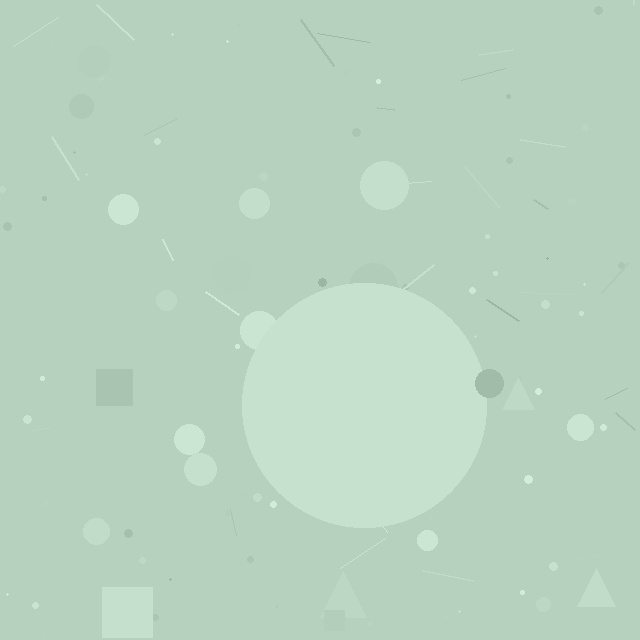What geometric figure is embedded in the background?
A circle is embedded in the background.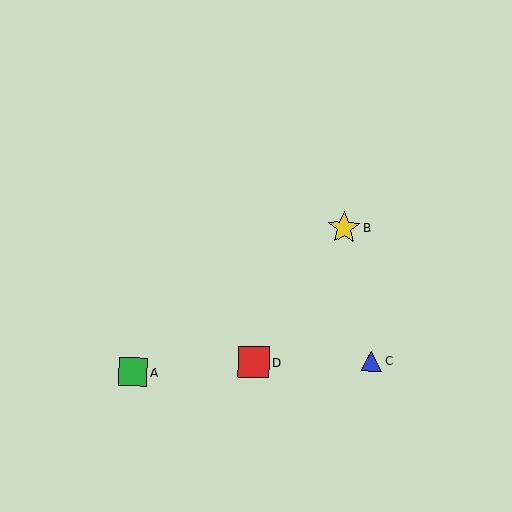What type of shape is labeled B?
Shape B is a yellow star.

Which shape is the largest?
The yellow star (labeled B) is the largest.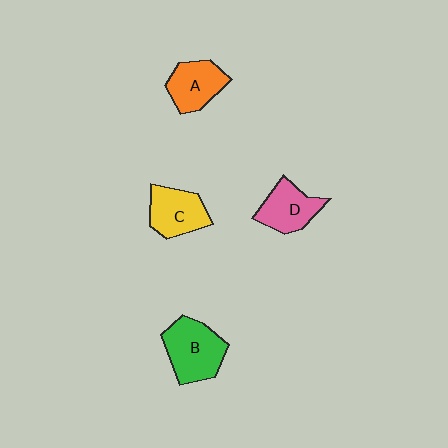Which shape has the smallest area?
Shape A (orange).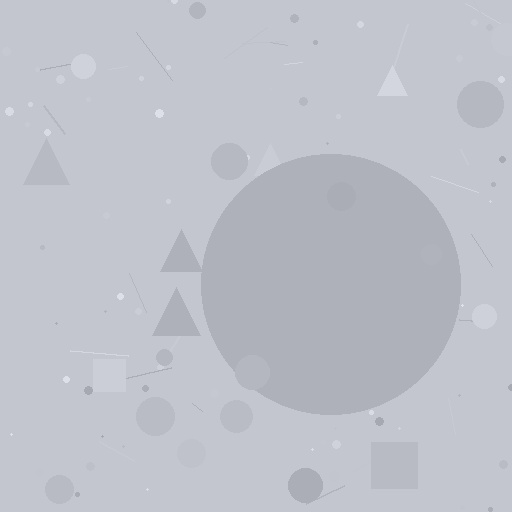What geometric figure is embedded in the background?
A circle is embedded in the background.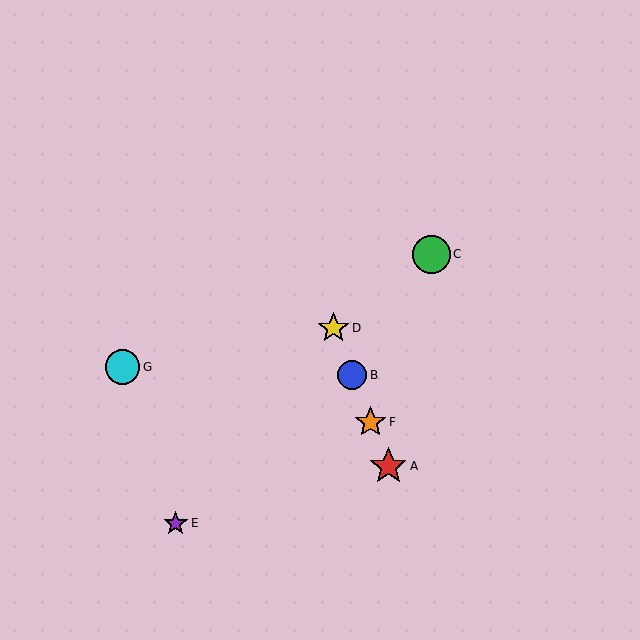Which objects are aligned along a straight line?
Objects A, B, D, F are aligned along a straight line.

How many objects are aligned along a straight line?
4 objects (A, B, D, F) are aligned along a straight line.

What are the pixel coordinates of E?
Object E is at (176, 523).